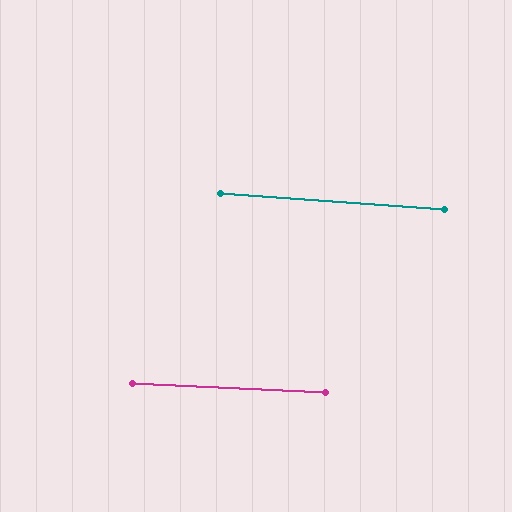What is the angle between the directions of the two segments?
Approximately 2 degrees.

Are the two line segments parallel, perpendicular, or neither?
Parallel — their directions differ by only 1.5°.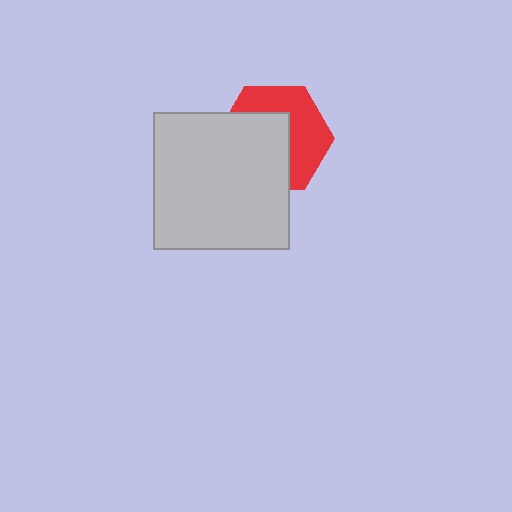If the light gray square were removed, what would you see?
You would see the complete red hexagon.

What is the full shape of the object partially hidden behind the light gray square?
The partially hidden object is a red hexagon.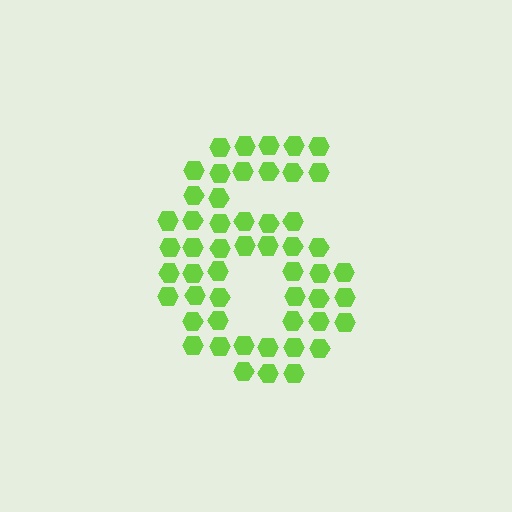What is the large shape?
The large shape is the digit 6.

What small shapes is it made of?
It is made of small hexagons.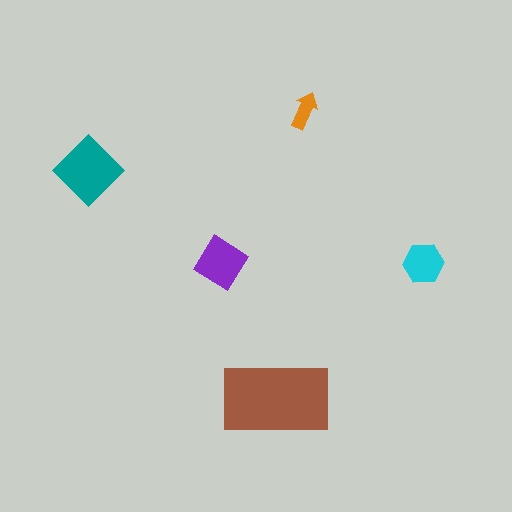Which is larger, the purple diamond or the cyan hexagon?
The purple diamond.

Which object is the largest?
The brown rectangle.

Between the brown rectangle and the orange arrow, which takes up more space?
The brown rectangle.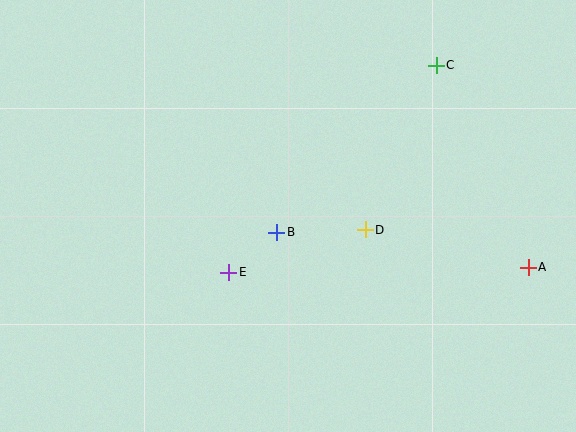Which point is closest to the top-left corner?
Point E is closest to the top-left corner.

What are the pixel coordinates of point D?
Point D is at (365, 230).